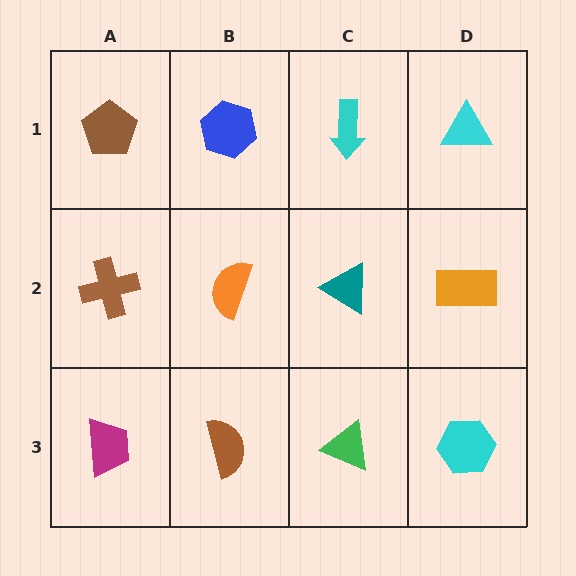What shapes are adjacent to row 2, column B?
A blue hexagon (row 1, column B), a brown semicircle (row 3, column B), a brown cross (row 2, column A), a teal triangle (row 2, column C).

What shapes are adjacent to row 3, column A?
A brown cross (row 2, column A), a brown semicircle (row 3, column B).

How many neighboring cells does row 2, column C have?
4.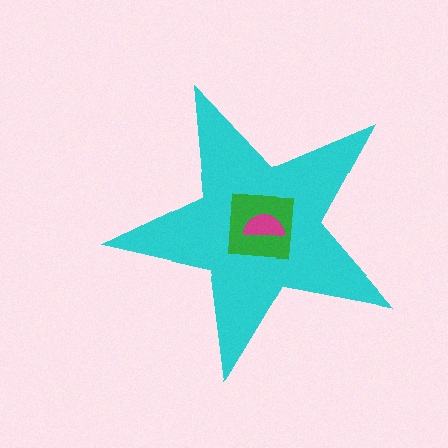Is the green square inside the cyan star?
Yes.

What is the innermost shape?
The magenta semicircle.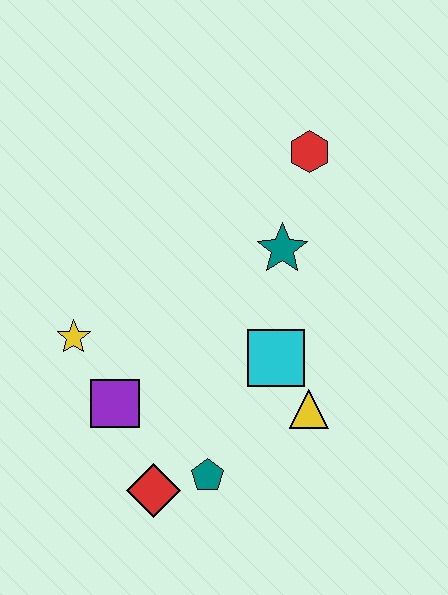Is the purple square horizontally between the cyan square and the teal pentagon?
No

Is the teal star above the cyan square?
Yes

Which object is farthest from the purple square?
The red hexagon is farthest from the purple square.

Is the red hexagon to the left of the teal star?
No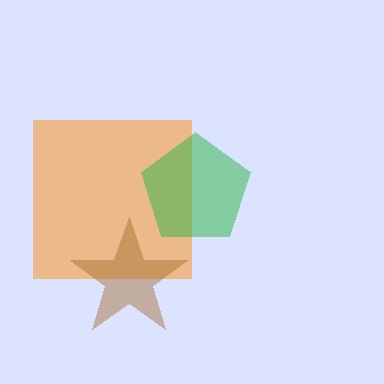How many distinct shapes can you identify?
There are 3 distinct shapes: an orange square, a brown star, a green pentagon.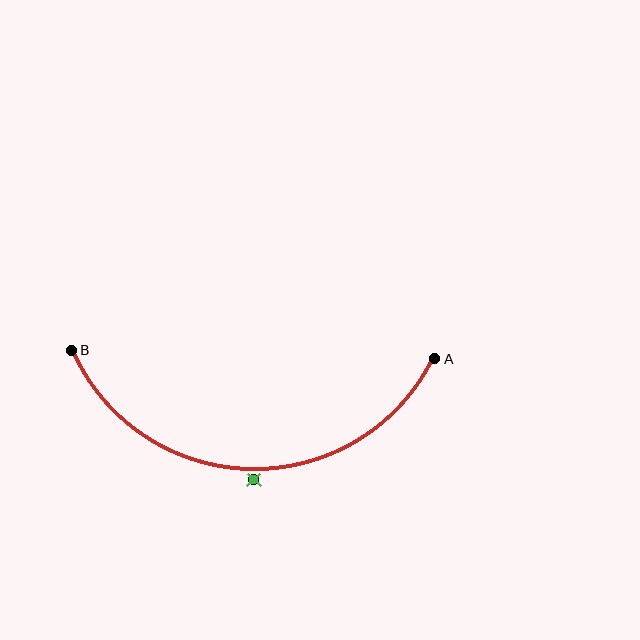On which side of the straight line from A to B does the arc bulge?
The arc bulges below the straight line connecting A and B.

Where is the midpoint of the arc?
The arc midpoint is the point on the curve farthest from the straight line joining A and B. It sits below that line.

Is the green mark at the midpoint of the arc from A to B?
No — the green mark does not lie on the arc at all. It sits slightly outside the curve.